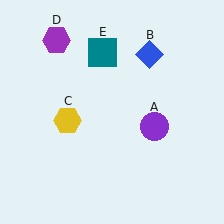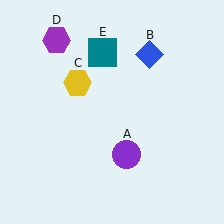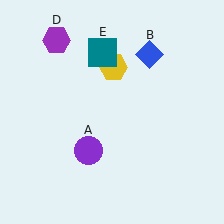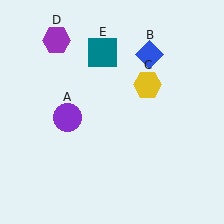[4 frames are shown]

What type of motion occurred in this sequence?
The purple circle (object A), yellow hexagon (object C) rotated clockwise around the center of the scene.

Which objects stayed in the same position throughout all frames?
Blue diamond (object B) and purple hexagon (object D) and teal square (object E) remained stationary.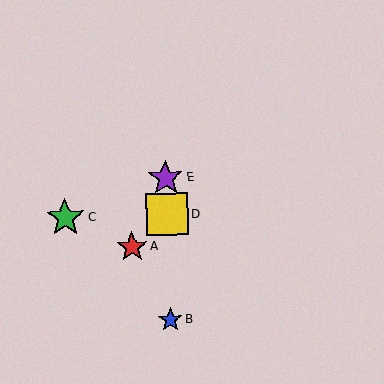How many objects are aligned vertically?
3 objects (B, D, E) are aligned vertically.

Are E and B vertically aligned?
Yes, both are at x≈166.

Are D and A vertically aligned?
No, D is at x≈167 and A is at x≈132.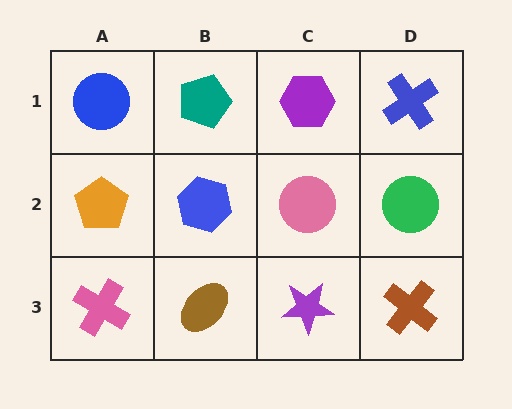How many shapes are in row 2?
4 shapes.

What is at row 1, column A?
A blue circle.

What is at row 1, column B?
A teal pentagon.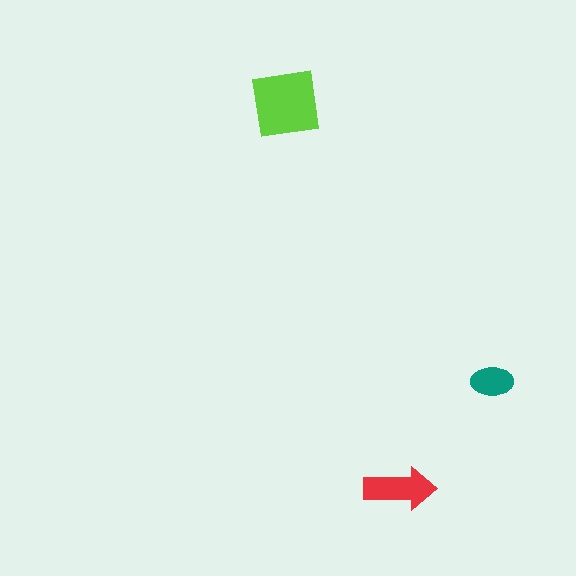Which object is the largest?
The lime square.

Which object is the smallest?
The teal ellipse.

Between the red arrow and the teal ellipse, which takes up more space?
The red arrow.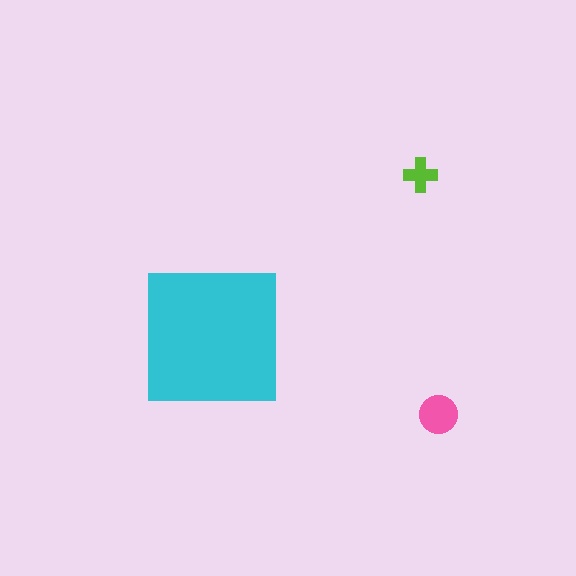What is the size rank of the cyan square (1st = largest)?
1st.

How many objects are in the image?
There are 3 objects in the image.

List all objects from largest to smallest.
The cyan square, the pink circle, the lime cross.